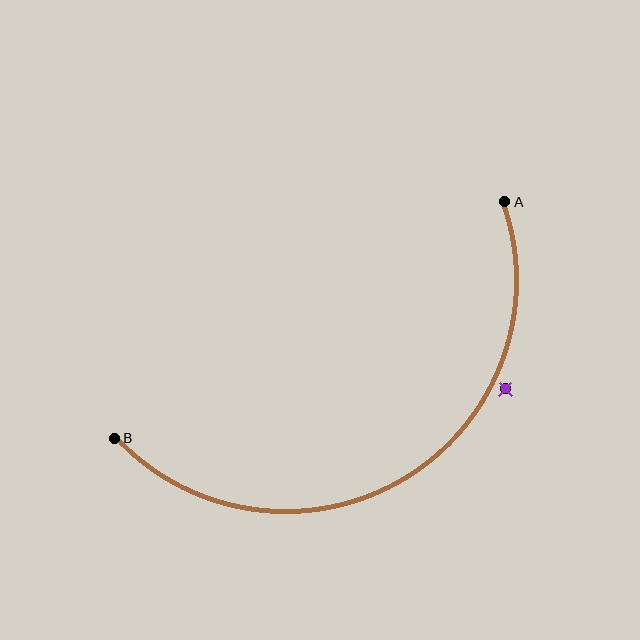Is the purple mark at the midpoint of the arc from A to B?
No — the purple mark does not lie on the arc at all. It sits slightly outside the curve.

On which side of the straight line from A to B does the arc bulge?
The arc bulges below the straight line connecting A and B.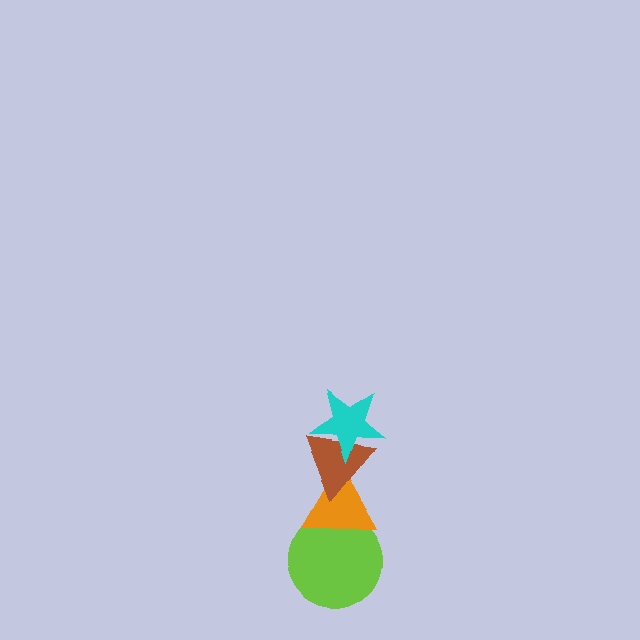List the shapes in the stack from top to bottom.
From top to bottom: the cyan star, the brown triangle, the orange triangle, the lime circle.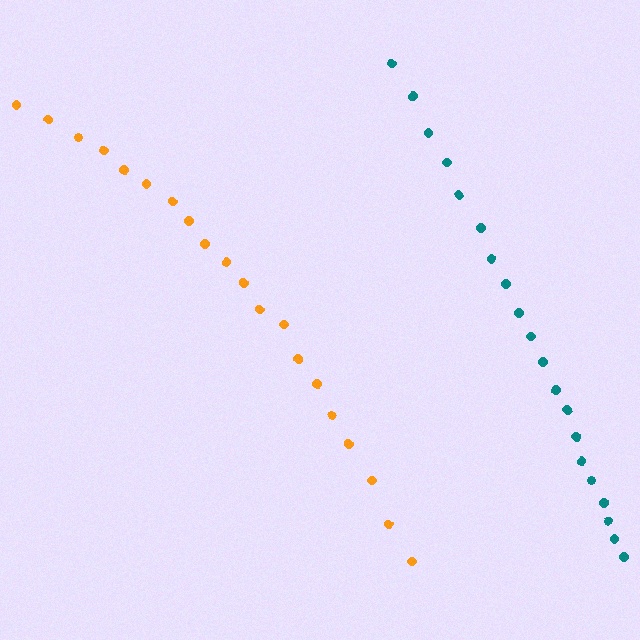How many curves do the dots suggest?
There are 2 distinct paths.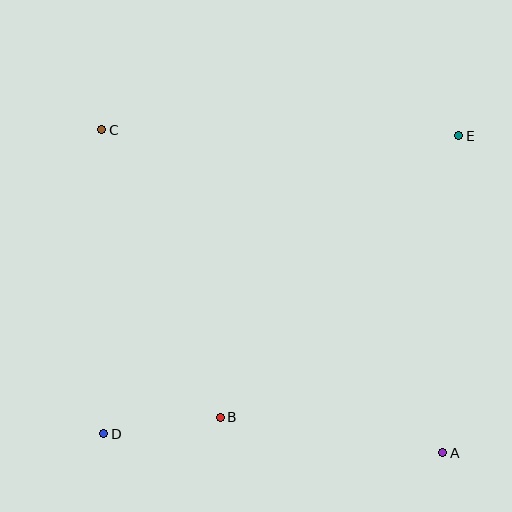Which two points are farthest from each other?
Points A and C are farthest from each other.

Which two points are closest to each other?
Points B and D are closest to each other.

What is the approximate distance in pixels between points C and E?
The distance between C and E is approximately 357 pixels.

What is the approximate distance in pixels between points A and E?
The distance between A and E is approximately 317 pixels.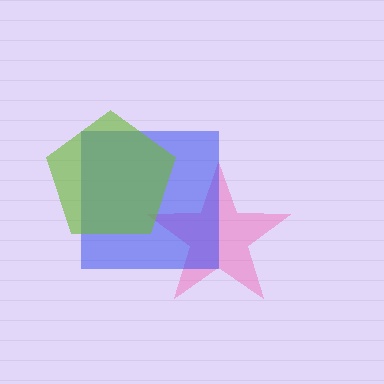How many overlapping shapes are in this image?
There are 3 overlapping shapes in the image.